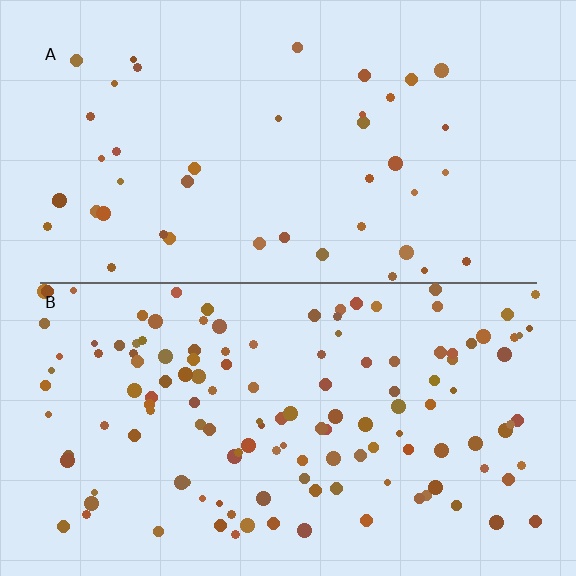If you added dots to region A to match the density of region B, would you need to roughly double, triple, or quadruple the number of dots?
Approximately triple.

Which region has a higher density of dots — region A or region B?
B (the bottom).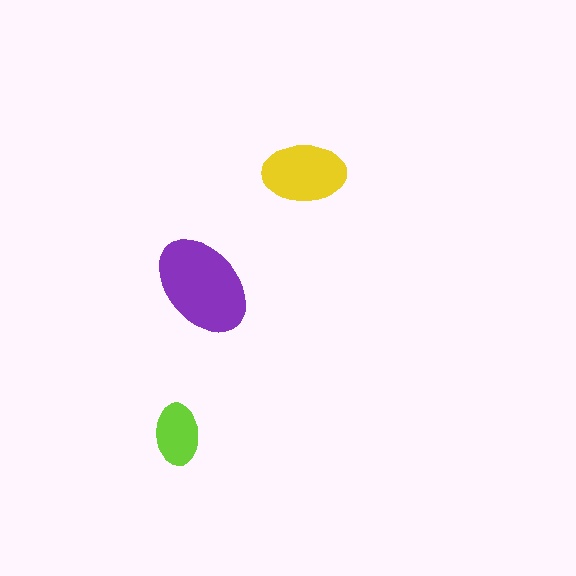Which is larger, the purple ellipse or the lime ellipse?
The purple one.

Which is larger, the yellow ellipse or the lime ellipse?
The yellow one.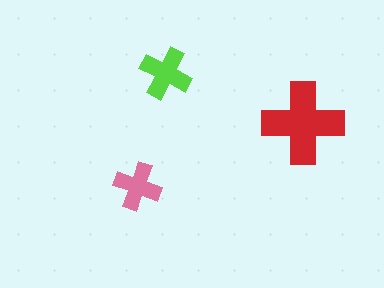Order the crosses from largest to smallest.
the red one, the lime one, the pink one.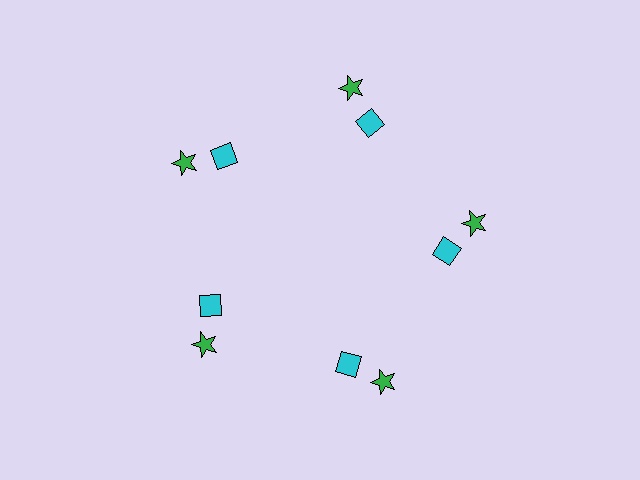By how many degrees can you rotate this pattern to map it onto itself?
The pattern maps onto itself every 72 degrees of rotation.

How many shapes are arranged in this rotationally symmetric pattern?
There are 10 shapes, arranged in 5 groups of 2.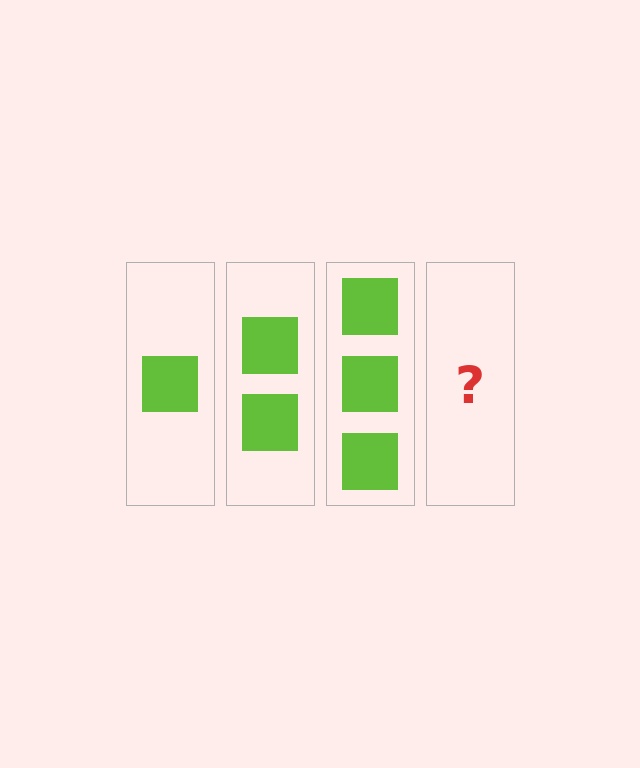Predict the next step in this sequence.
The next step is 4 squares.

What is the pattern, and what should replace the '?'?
The pattern is that each step adds one more square. The '?' should be 4 squares.